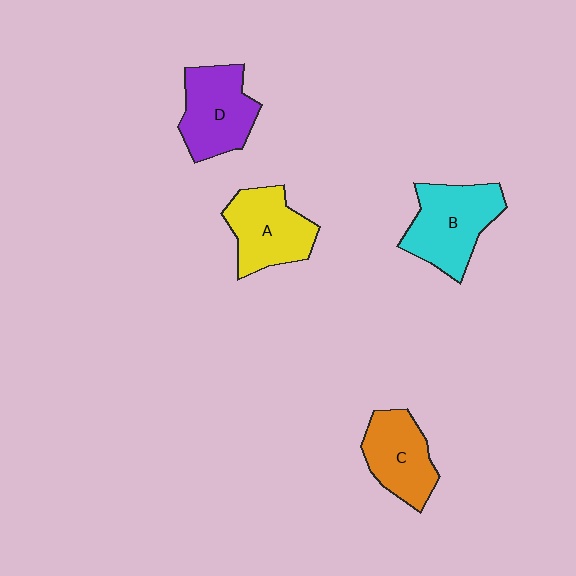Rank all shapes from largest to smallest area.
From largest to smallest: B (cyan), D (purple), A (yellow), C (orange).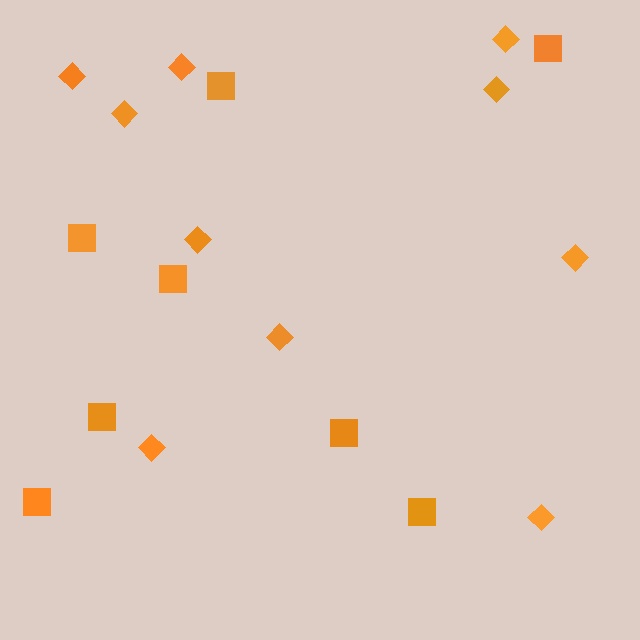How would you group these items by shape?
There are 2 groups: one group of squares (8) and one group of diamonds (10).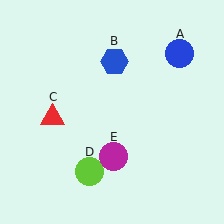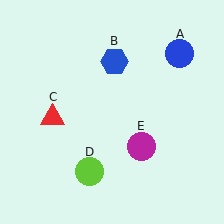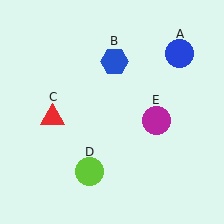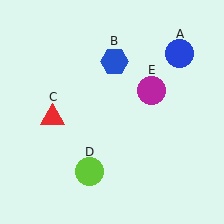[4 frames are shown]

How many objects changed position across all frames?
1 object changed position: magenta circle (object E).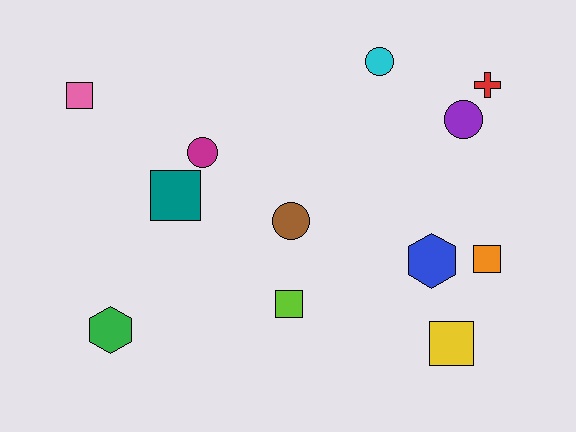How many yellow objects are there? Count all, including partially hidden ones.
There is 1 yellow object.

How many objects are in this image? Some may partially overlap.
There are 12 objects.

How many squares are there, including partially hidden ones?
There are 5 squares.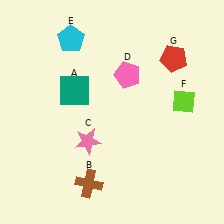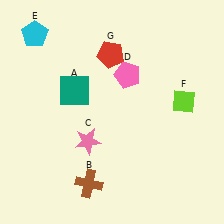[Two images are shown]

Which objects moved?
The objects that moved are: the cyan pentagon (E), the red pentagon (G).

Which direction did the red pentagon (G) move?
The red pentagon (G) moved left.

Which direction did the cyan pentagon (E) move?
The cyan pentagon (E) moved left.